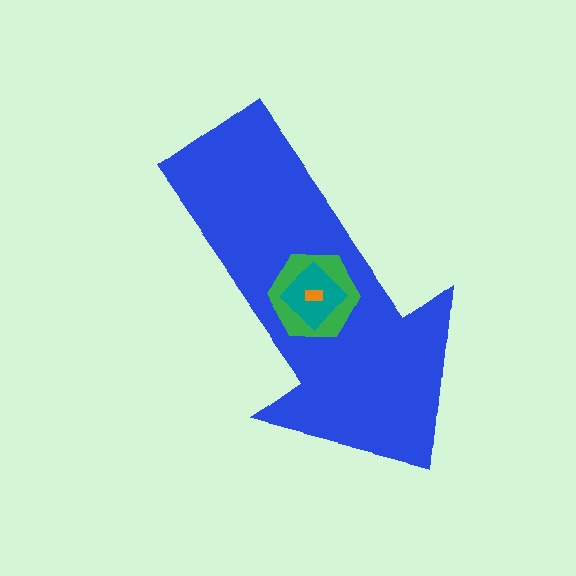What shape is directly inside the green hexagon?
The teal diamond.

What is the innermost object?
The orange rectangle.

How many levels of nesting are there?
4.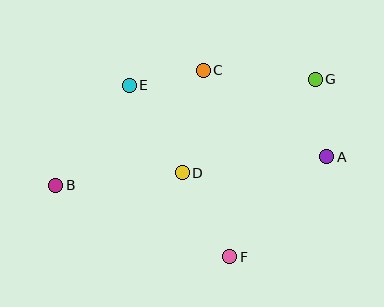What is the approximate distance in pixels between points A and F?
The distance between A and F is approximately 140 pixels.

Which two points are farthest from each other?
Points B and G are farthest from each other.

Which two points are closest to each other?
Points C and E are closest to each other.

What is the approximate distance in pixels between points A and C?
The distance between A and C is approximately 151 pixels.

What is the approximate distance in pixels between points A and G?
The distance between A and G is approximately 78 pixels.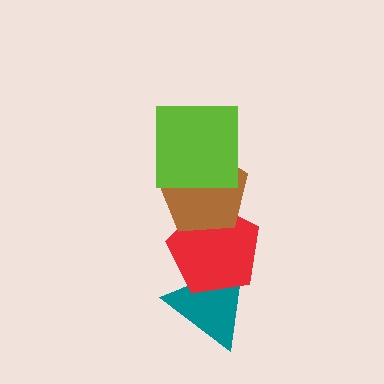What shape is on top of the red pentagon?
The brown pentagon is on top of the red pentagon.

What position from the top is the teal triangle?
The teal triangle is 4th from the top.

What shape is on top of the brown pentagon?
The lime square is on top of the brown pentagon.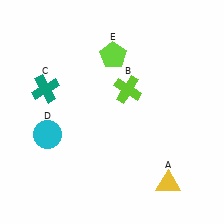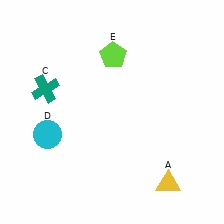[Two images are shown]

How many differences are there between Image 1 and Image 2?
There is 1 difference between the two images.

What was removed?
The lime cross (B) was removed in Image 2.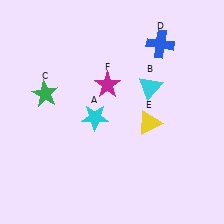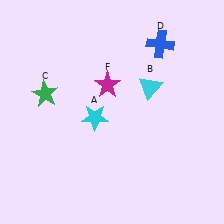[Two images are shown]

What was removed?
The yellow triangle (E) was removed in Image 2.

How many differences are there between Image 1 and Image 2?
There is 1 difference between the two images.